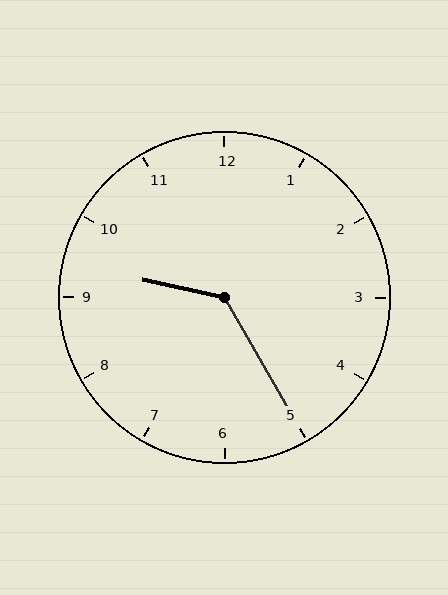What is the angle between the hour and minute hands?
Approximately 132 degrees.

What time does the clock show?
9:25.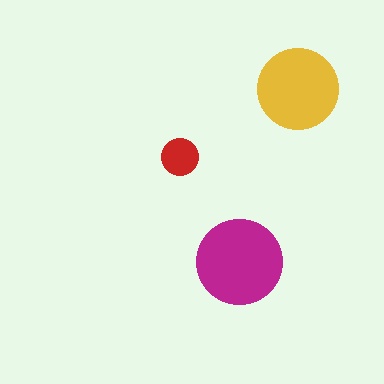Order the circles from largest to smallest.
the magenta one, the yellow one, the red one.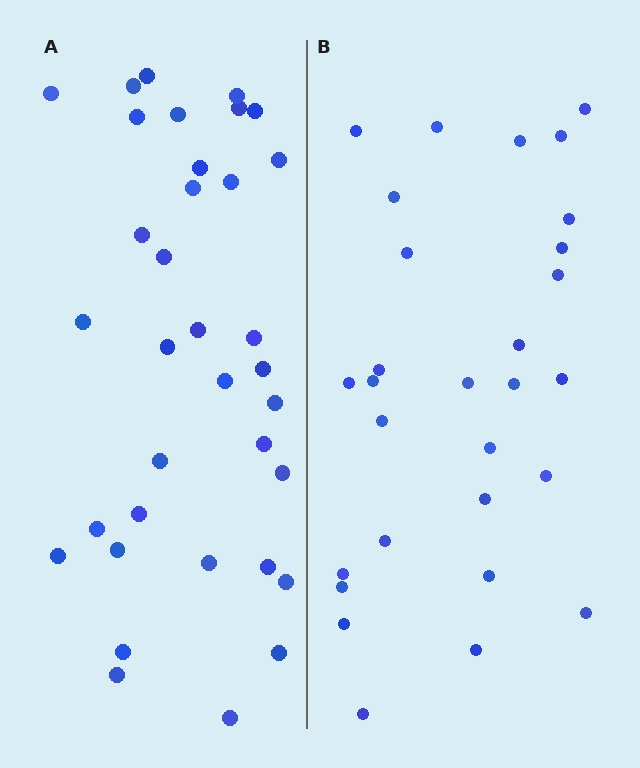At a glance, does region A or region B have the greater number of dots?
Region A (the left region) has more dots.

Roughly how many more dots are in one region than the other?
Region A has about 6 more dots than region B.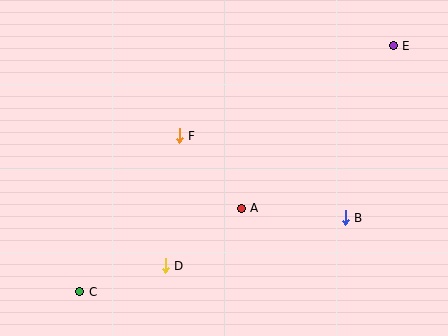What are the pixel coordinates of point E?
Point E is at (393, 46).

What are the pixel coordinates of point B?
Point B is at (345, 218).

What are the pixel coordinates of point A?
Point A is at (241, 208).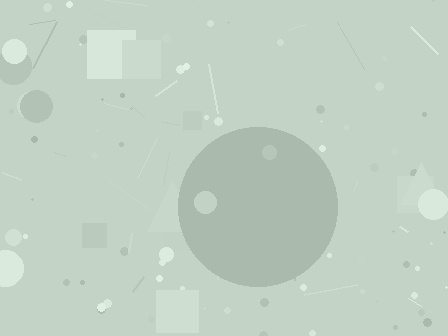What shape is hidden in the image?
A circle is hidden in the image.